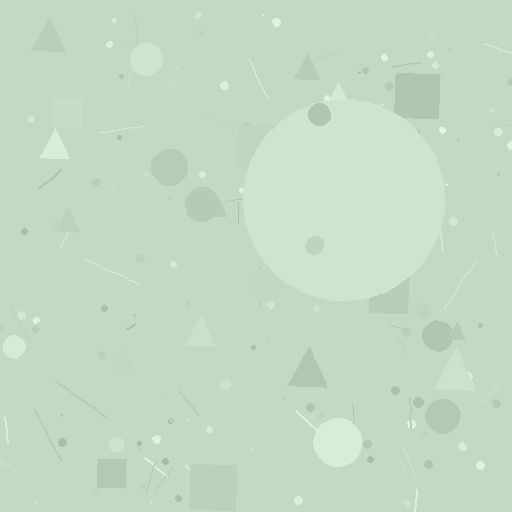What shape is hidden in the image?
A circle is hidden in the image.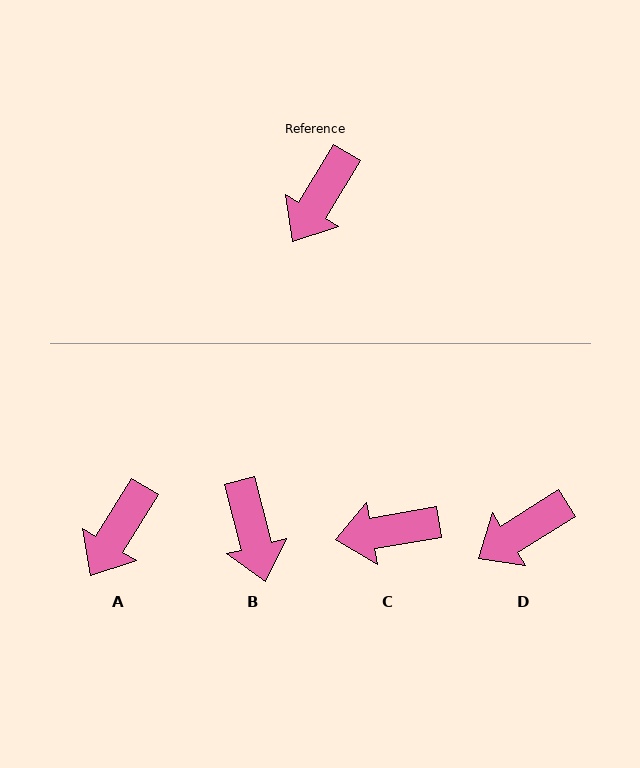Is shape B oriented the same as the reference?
No, it is off by about 46 degrees.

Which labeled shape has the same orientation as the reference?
A.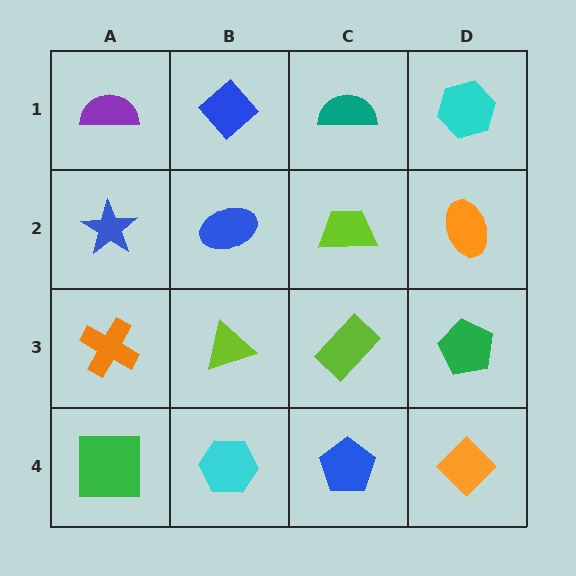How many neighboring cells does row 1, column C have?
3.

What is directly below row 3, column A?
A green square.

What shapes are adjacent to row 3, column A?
A blue star (row 2, column A), a green square (row 4, column A), a lime triangle (row 3, column B).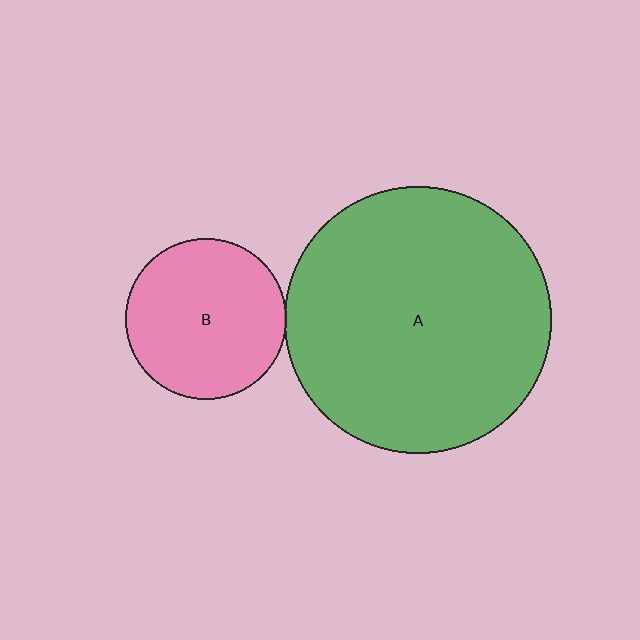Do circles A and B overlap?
Yes.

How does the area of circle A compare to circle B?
Approximately 2.8 times.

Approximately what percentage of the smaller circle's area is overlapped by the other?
Approximately 5%.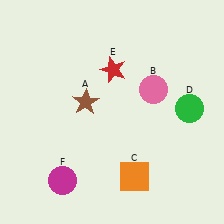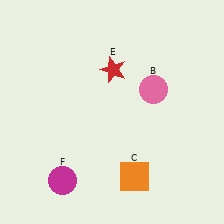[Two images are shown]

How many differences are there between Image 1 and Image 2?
There are 2 differences between the two images.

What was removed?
The brown star (A), the green circle (D) were removed in Image 2.